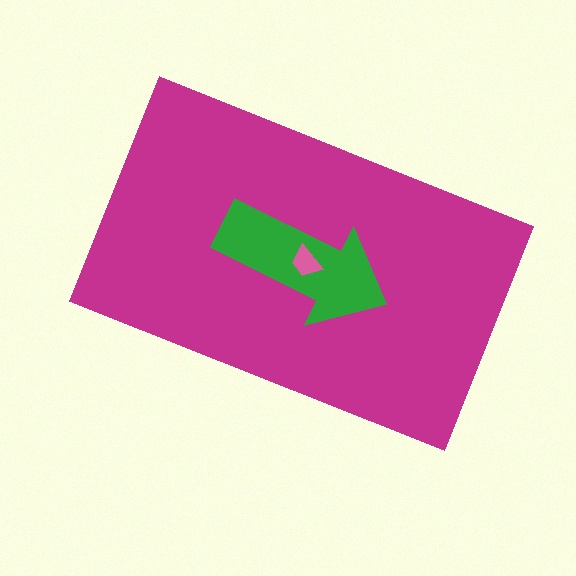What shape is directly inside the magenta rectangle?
The green arrow.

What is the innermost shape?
The pink trapezoid.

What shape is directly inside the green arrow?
The pink trapezoid.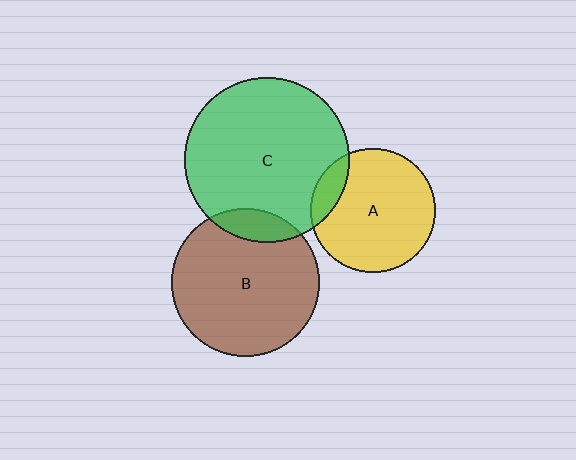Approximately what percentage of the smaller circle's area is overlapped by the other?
Approximately 15%.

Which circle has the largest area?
Circle C (green).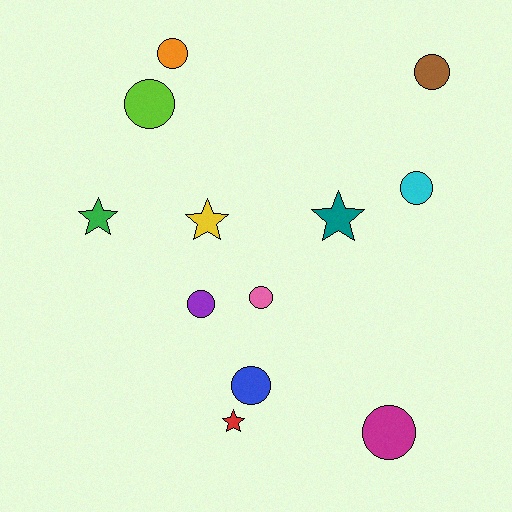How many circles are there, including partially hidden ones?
There are 8 circles.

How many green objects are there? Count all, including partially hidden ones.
There is 1 green object.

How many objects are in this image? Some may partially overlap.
There are 12 objects.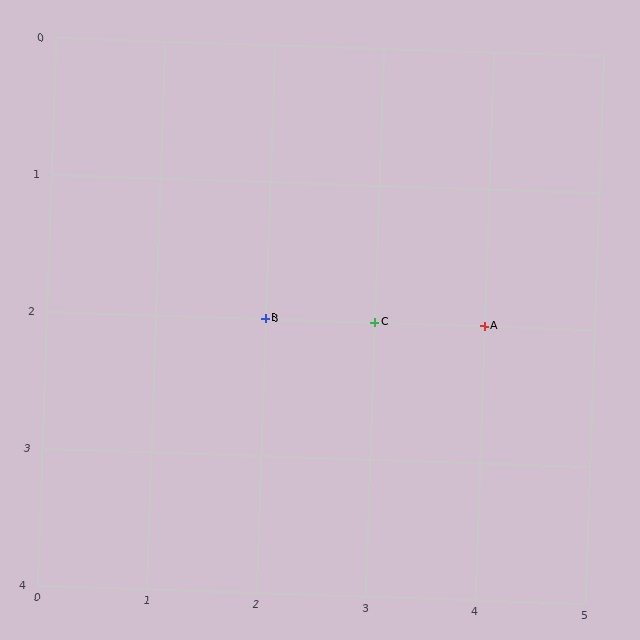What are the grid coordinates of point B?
Point B is at grid coordinates (2, 2).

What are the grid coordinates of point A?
Point A is at grid coordinates (4, 2).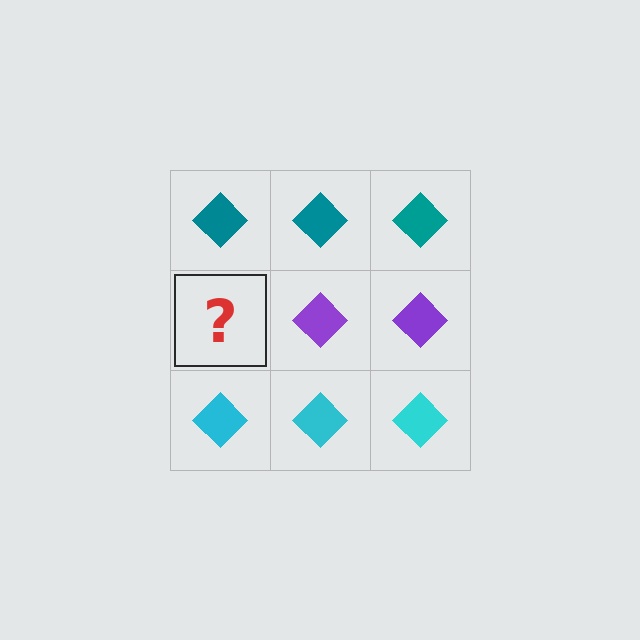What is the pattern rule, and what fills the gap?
The rule is that each row has a consistent color. The gap should be filled with a purple diamond.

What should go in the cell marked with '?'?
The missing cell should contain a purple diamond.